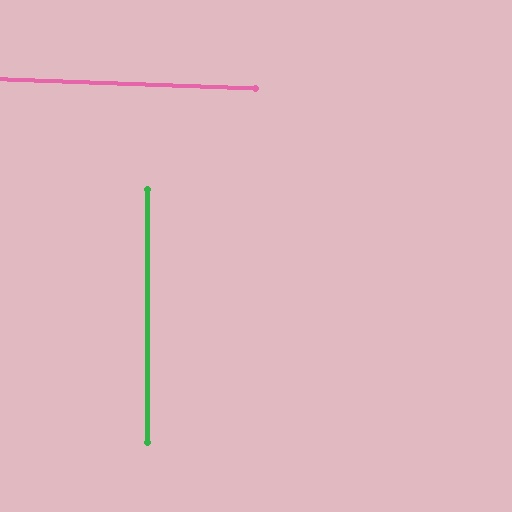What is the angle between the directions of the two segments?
Approximately 88 degrees.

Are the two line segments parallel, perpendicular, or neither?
Perpendicular — they meet at approximately 88°.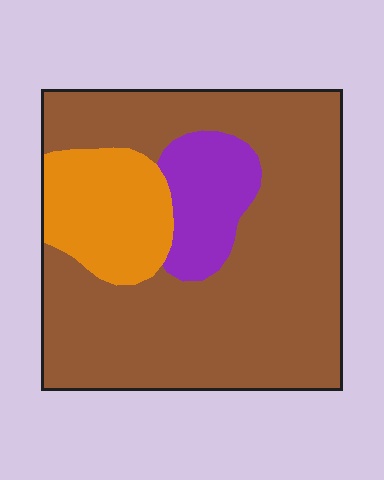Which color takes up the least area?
Purple, at roughly 10%.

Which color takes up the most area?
Brown, at roughly 70%.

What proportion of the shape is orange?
Orange covers about 15% of the shape.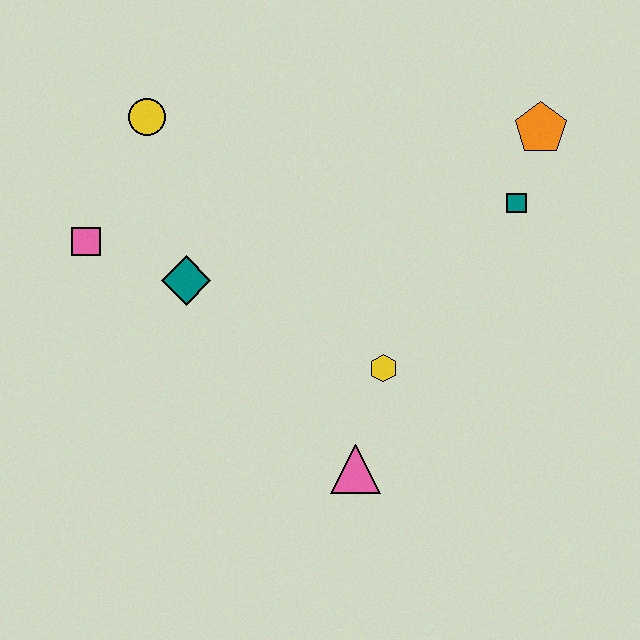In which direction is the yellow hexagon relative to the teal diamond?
The yellow hexagon is to the right of the teal diamond.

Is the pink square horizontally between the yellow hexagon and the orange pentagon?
No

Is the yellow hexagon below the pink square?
Yes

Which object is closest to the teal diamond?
The pink square is closest to the teal diamond.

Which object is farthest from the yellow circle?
The pink triangle is farthest from the yellow circle.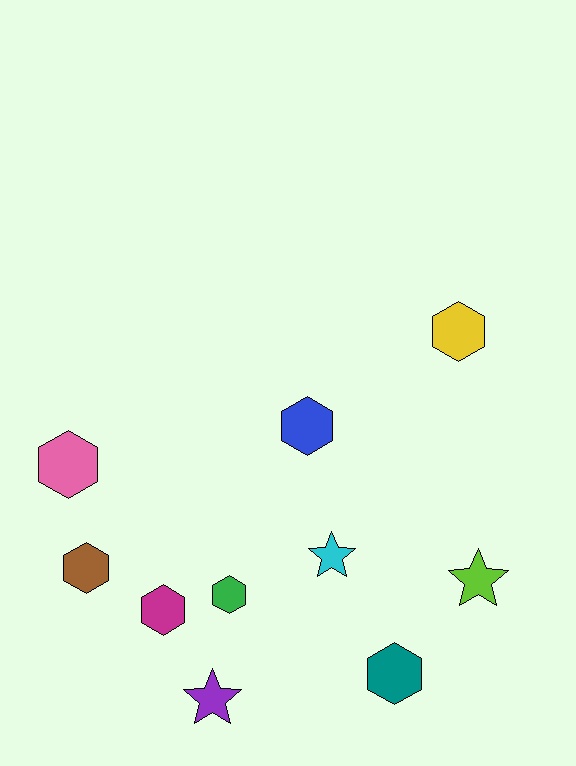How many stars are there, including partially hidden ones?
There are 3 stars.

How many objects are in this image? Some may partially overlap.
There are 10 objects.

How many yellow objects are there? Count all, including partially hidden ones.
There is 1 yellow object.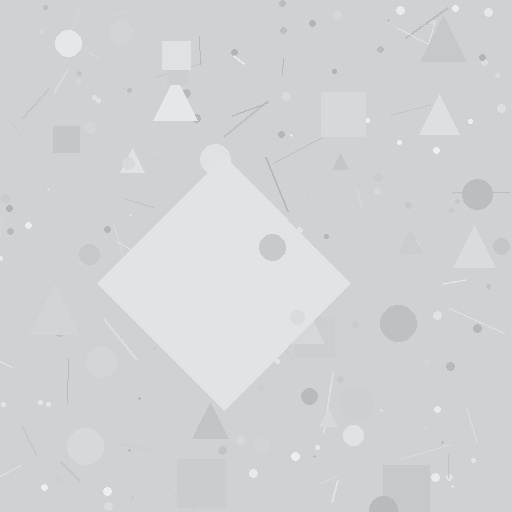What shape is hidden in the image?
A diamond is hidden in the image.